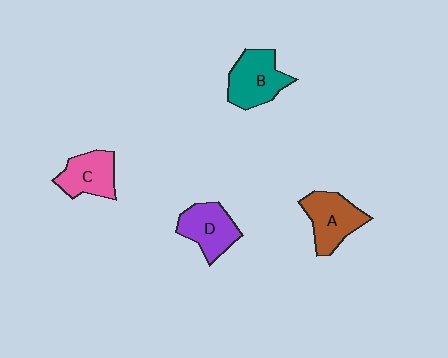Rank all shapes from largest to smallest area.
From largest to smallest: B (teal), A (brown), D (purple), C (pink).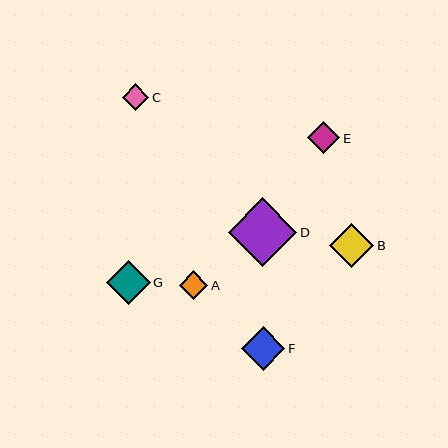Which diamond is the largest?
Diamond D is the largest with a size of approximately 68 pixels.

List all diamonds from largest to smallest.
From largest to smallest: D, G, B, F, E, A, C.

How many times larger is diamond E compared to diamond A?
Diamond E is approximately 1.1 times the size of diamond A.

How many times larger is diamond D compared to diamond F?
Diamond D is approximately 1.6 times the size of diamond F.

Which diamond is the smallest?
Diamond C is the smallest with a size of approximately 27 pixels.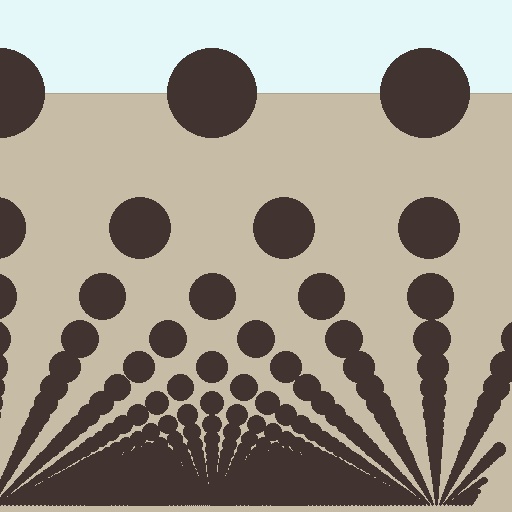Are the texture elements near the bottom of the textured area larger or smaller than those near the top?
Smaller. The gradient is inverted — elements near the bottom are smaller and denser.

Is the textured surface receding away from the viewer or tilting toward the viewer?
The surface appears to tilt toward the viewer. Texture elements get larger and sparser toward the top.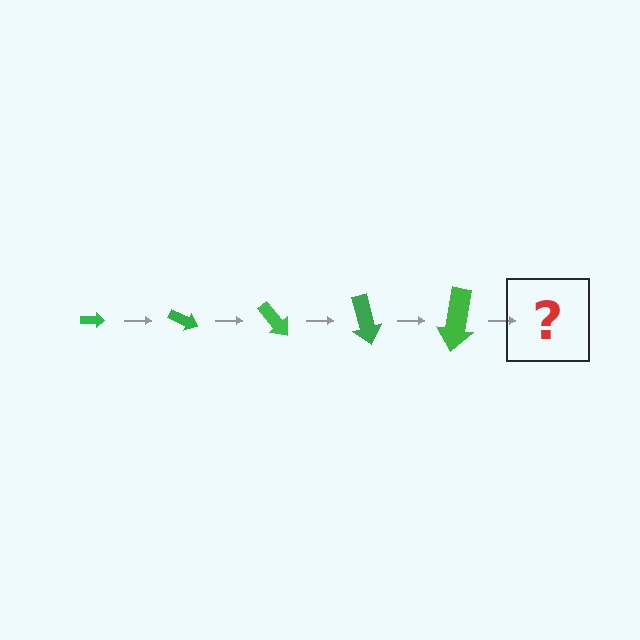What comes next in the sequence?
The next element should be an arrow, larger than the previous one and rotated 125 degrees from the start.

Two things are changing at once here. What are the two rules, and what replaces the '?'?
The two rules are that the arrow grows larger each step and it rotates 25 degrees each step. The '?' should be an arrow, larger than the previous one and rotated 125 degrees from the start.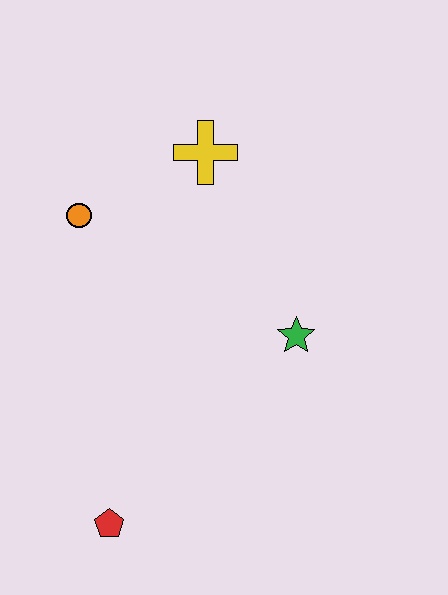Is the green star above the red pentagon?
Yes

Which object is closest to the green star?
The yellow cross is closest to the green star.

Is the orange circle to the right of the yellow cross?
No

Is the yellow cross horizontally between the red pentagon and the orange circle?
No